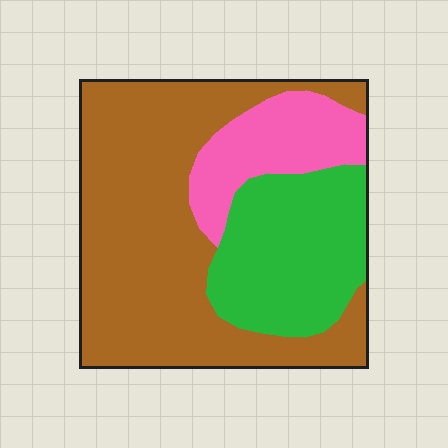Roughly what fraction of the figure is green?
Green takes up about one quarter (1/4) of the figure.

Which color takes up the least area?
Pink, at roughly 15%.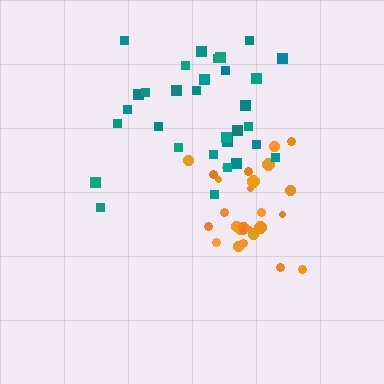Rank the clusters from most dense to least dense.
orange, teal.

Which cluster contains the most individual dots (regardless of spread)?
Teal (31).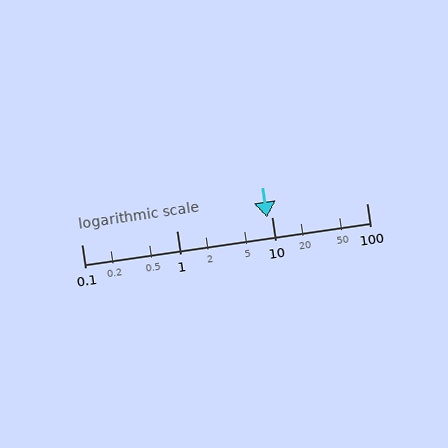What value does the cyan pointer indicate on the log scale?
The pointer indicates approximately 9.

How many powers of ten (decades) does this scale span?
The scale spans 3 decades, from 0.1 to 100.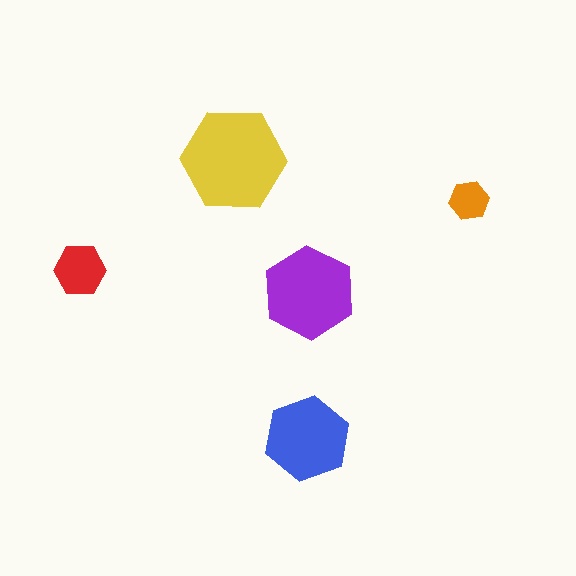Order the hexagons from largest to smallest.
the yellow one, the purple one, the blue one, the red one, the orange one.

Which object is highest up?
The yellow hexagon is topmost.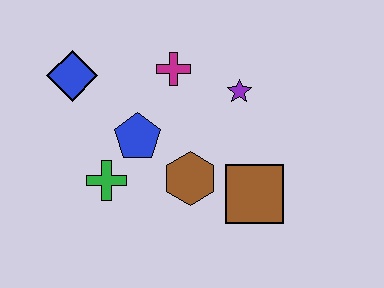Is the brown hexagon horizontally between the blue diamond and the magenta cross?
No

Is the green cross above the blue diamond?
No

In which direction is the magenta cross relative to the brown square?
The magenta cross is above the brown square.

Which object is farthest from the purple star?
The blue diamond is farthest from the purple star.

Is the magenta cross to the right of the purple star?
No